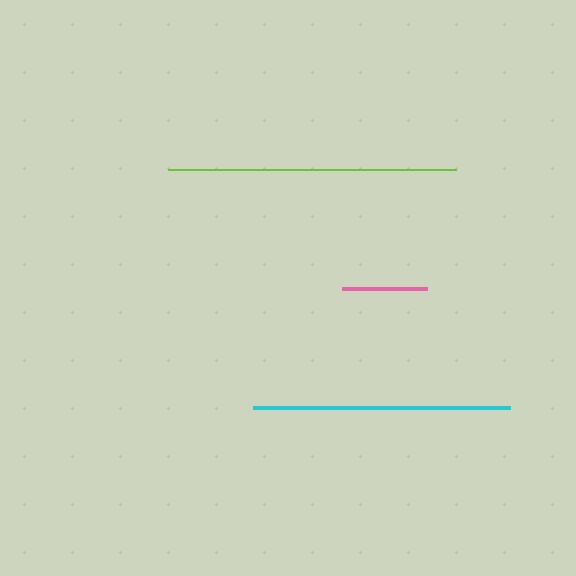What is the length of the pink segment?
The pink segment is approximately 85 pixels long.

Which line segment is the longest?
The lime line is the longest at approximately 288 pixels.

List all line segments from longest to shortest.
From longest to shortest: lime, cyan, pink.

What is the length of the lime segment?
The lime segment is approximately 288 pixels long.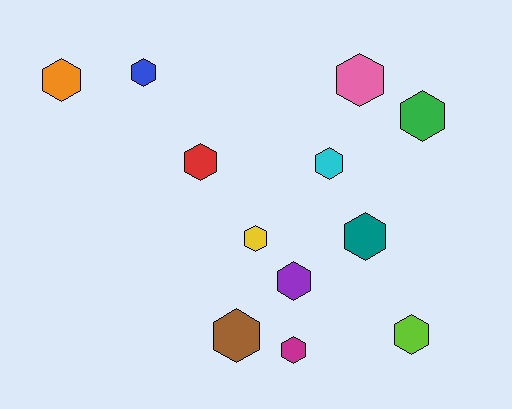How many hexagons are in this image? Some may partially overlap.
There are 12 hexagons.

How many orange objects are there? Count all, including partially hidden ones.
There is 1 orange object.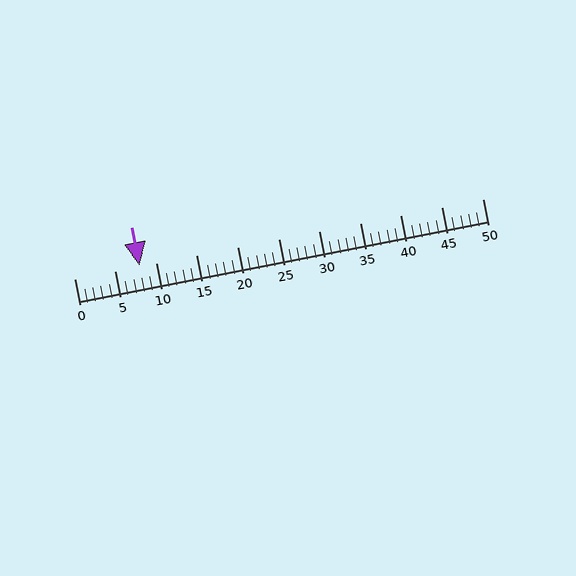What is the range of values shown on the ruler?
The ruler shows values from 0 to 50.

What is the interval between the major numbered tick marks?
The major tick marks are spaced 5 units apart.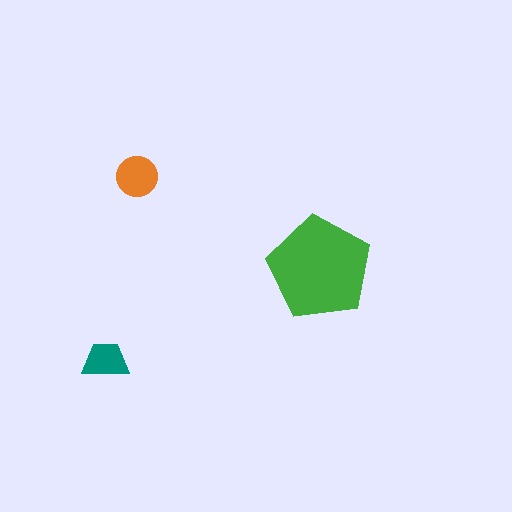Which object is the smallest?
The teal trapezoid.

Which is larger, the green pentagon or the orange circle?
The green pentagon.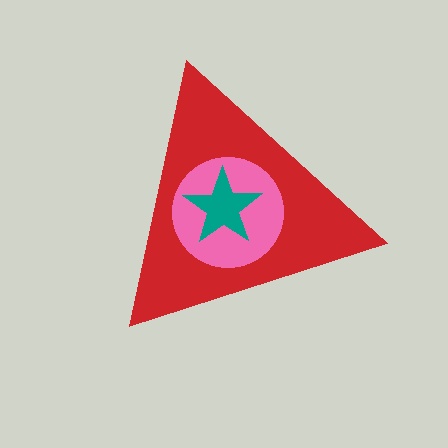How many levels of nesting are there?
3.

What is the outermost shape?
The red triangle.